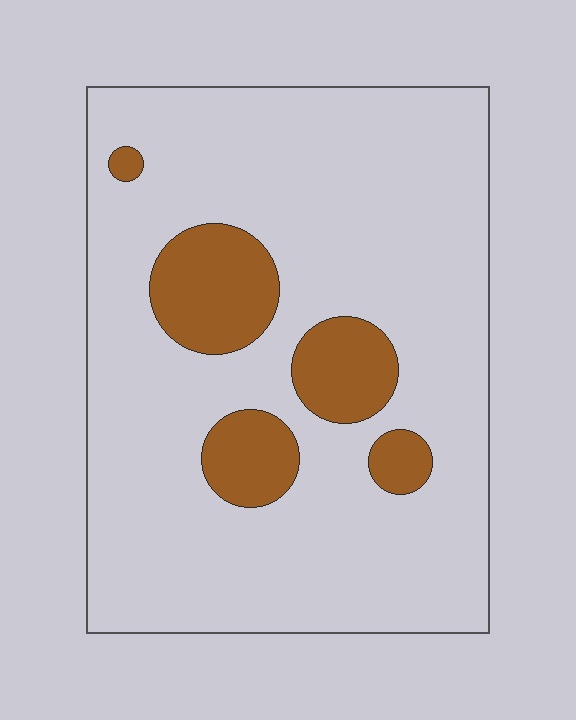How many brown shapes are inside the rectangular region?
5.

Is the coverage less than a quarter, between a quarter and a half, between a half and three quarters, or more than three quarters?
Less than a quarter.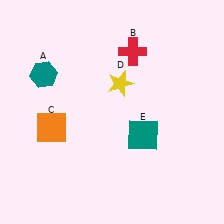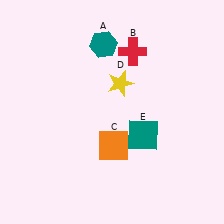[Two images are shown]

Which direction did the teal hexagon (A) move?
The teal hexagon (A) moved right.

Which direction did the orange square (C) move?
The orange square (C) moved right.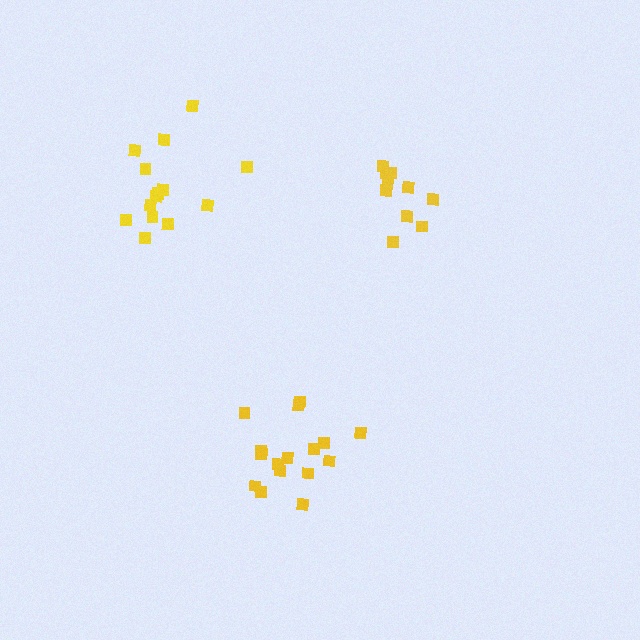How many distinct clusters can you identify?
There are 3 distinct clusters.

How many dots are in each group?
Group 1: 10 dots, Group 2: 16 dots, Group 3: 14 dots (40 total).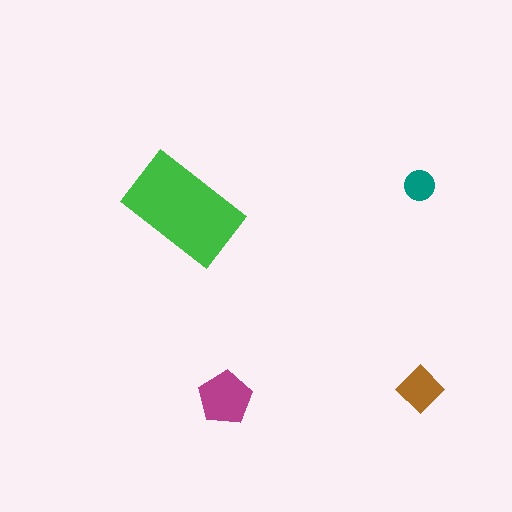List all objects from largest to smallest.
The green rectangle, the magenta pentagon, the brown diamond, the teal circle.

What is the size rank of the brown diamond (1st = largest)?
3rd.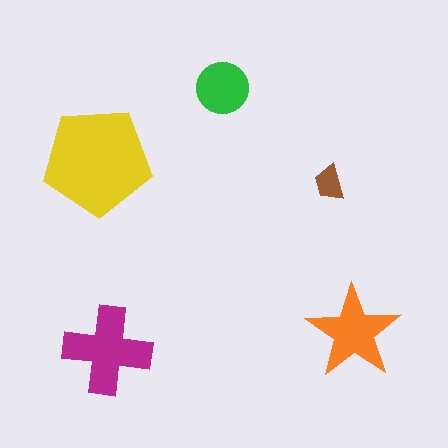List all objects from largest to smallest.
The yellow pentagon, the magenta cross, the orange star, the green circle, the brown trapezoid.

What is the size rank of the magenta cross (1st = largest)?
2nd.